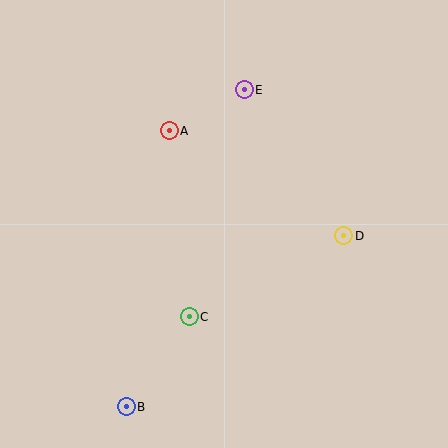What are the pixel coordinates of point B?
Point B is at (126, 407).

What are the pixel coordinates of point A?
Point A is at (169, 131).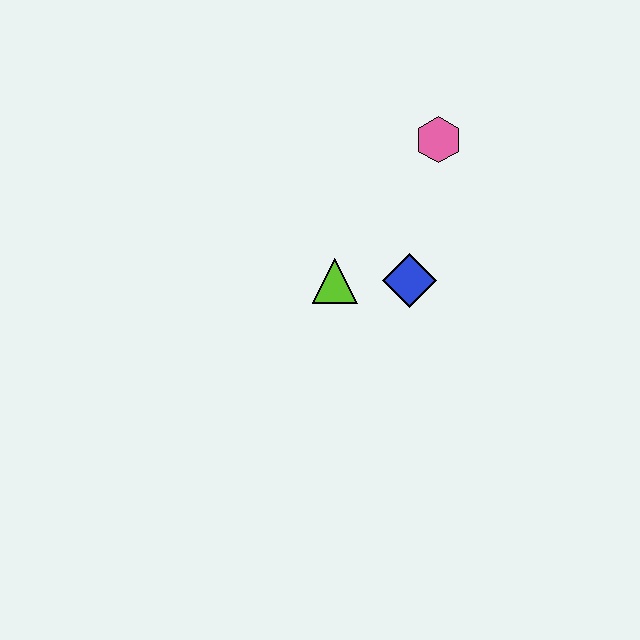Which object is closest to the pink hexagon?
The blue diamond is closest to the pink hexagon.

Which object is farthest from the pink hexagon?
The lime triangle is farthest from the pink hexagon.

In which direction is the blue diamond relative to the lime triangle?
The blue diamond is to the right of the lime triangle.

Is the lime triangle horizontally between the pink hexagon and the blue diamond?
No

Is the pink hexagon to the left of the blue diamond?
No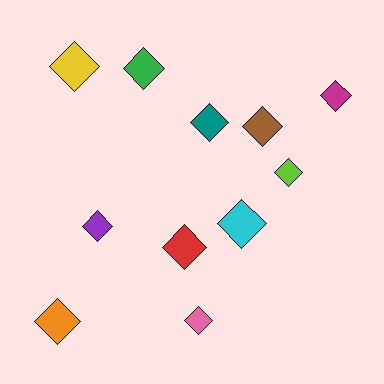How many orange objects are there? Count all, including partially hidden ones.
There is 1 orange object.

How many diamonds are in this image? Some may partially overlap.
There are 11 diamonds.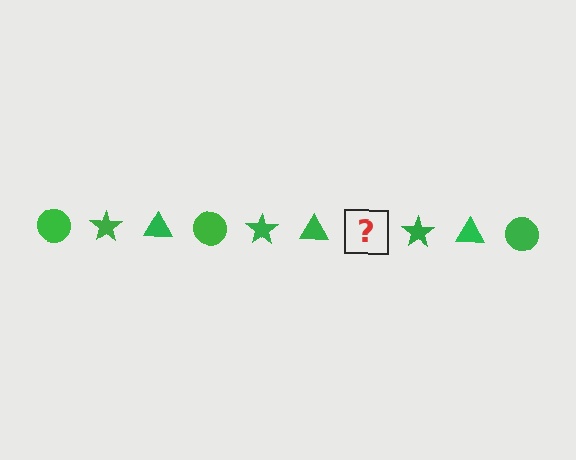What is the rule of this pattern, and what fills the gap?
The rule is that the pattern cycles through circle, star, triangle shapes in green. The gap should be filled with a green circle.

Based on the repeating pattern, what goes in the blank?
The blank should be a green circle.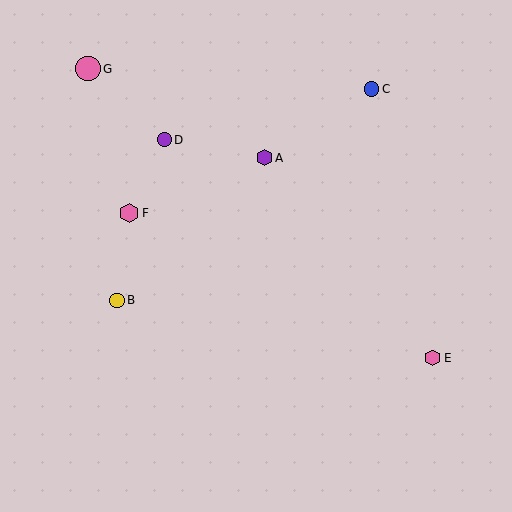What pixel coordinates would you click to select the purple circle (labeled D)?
Click at (164, 140) to select the purple circle D.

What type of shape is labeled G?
Shape G is a pink circle.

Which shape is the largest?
The pink circle (labeled G) is the largest.